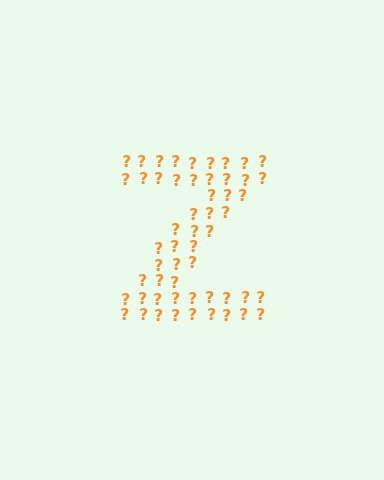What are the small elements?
The small elements are question marks.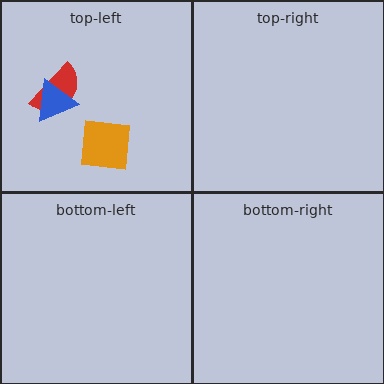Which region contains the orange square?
The top-left region.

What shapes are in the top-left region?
The red semicircle, the orange square, the blue triangle.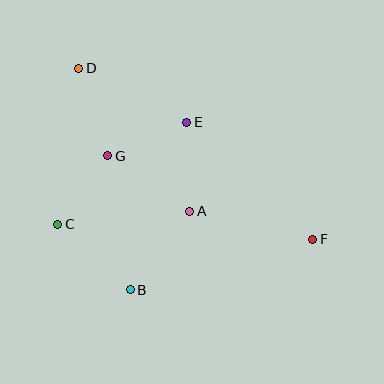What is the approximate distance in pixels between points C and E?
The distance between C and E is approximately 164 pixels.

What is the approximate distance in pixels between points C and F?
The distance between C and F is approximately 255 pixels.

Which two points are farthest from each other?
Points D and F are farthest from each other.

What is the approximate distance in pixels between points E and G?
The distance between E and G is approximately 86 pixels.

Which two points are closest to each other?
Points C and G are closest to each other.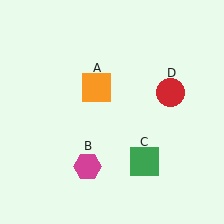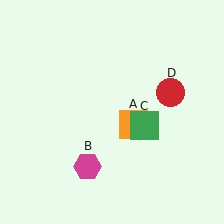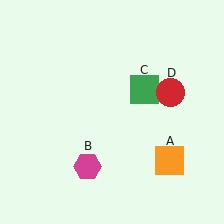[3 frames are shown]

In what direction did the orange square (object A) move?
The orange square (object A) moved down and to the right.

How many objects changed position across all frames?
2 objects changed position: orange square (object A), green square (object C).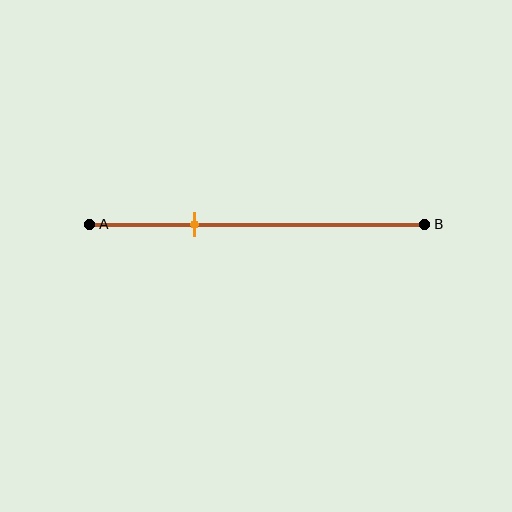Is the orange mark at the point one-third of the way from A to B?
Yes, the mark is approximately at the one-third point.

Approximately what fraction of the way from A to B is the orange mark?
The orange mark is approximately 30% of the way from A to B.